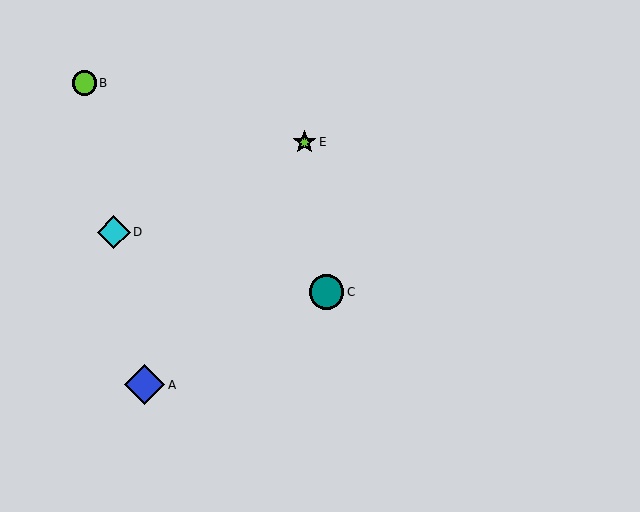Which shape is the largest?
The blue diamond (labeled A) is the largest.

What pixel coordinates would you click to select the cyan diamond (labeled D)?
Click at (114, 232) to select the cyan diamond D.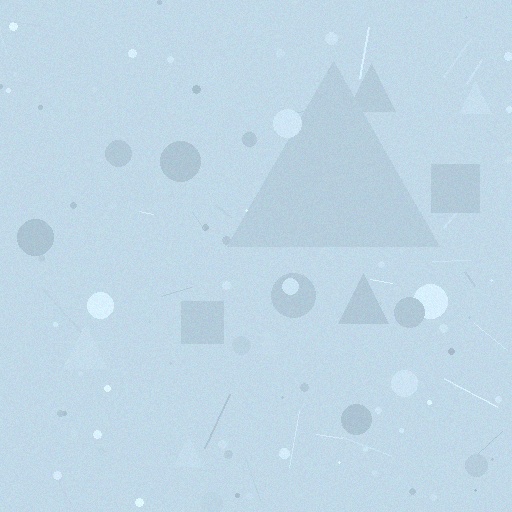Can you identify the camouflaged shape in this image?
The camouflaged shape is a triangle.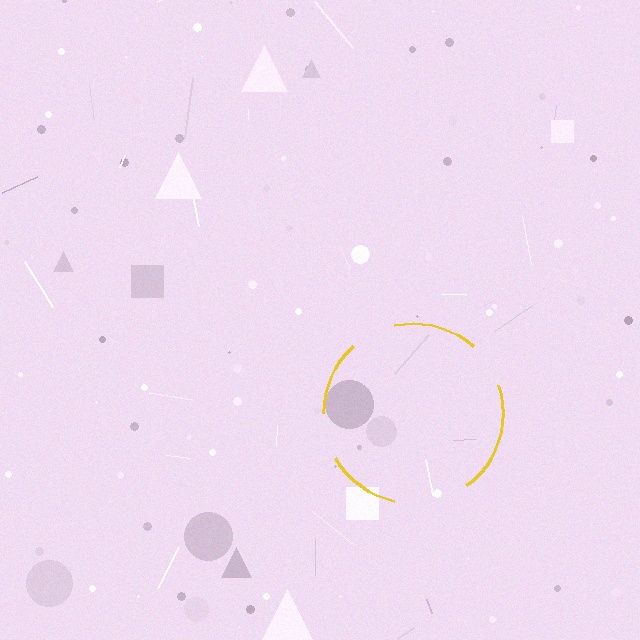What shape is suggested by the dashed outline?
The dashed outline suggests a circle.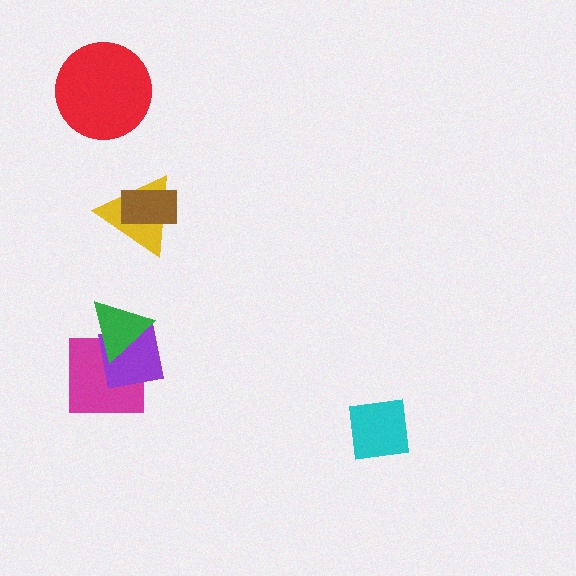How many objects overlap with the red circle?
0 objects overlap with the red circle.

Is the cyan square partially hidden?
No, no other shape covers it.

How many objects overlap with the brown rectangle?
1 object overlaps with the brown rectangle.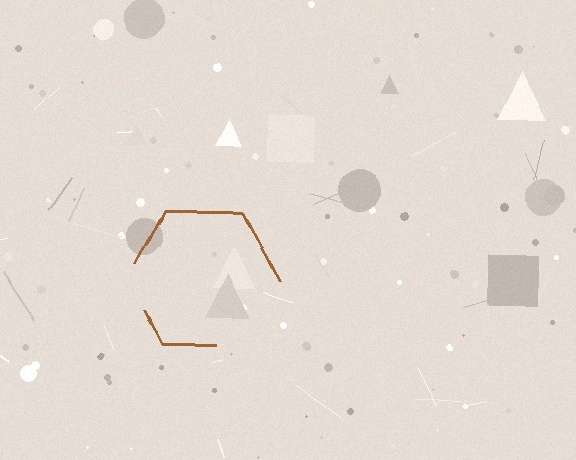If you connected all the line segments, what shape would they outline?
They would outline a hexagon.